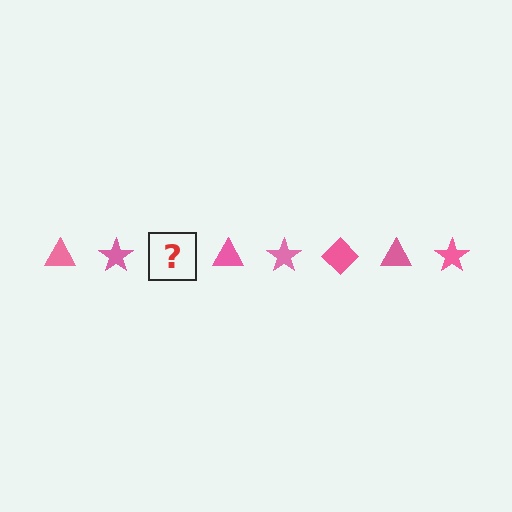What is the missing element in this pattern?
The missing element is a pink diamond.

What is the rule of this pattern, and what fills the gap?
The rule is that the pattern cycles through triangle, star, diamond shapes in pink. The gap should be filled with a pink diamond.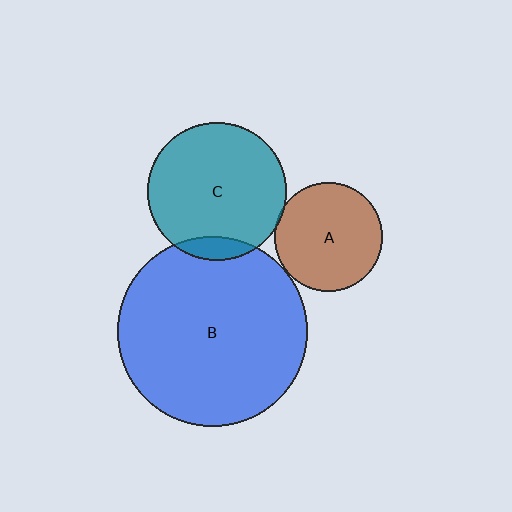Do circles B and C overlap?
Yes.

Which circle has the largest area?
Circle B (blue).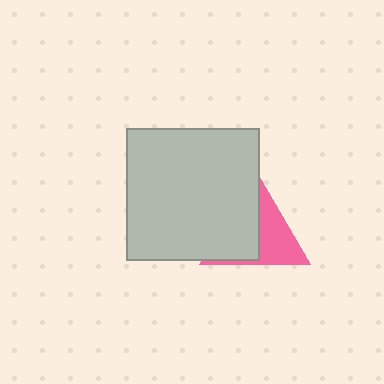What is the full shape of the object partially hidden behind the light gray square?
The partially hidden object is a pink triangle.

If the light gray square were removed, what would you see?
You would see the complete pink triangle.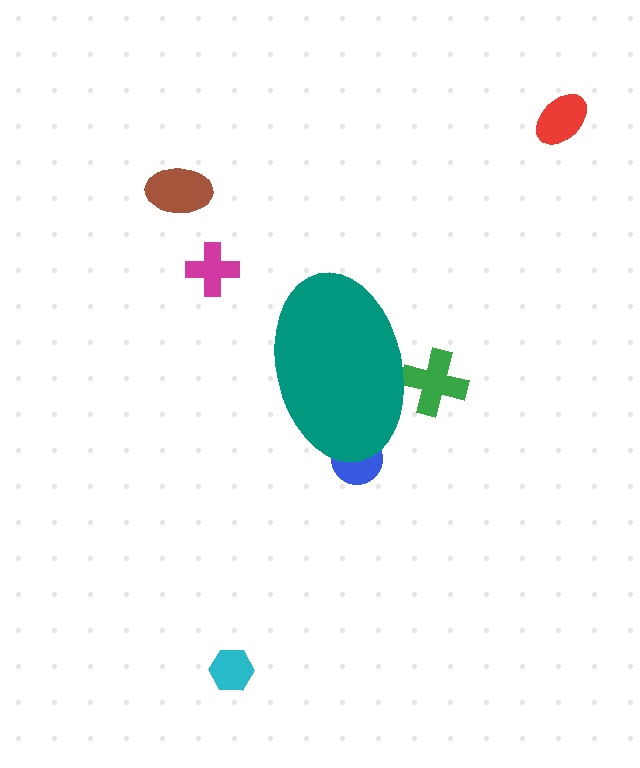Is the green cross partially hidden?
Yes, the green cross is partially hidden behind the teal ellipse.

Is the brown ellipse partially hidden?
No, the brown ellipse is fully visible.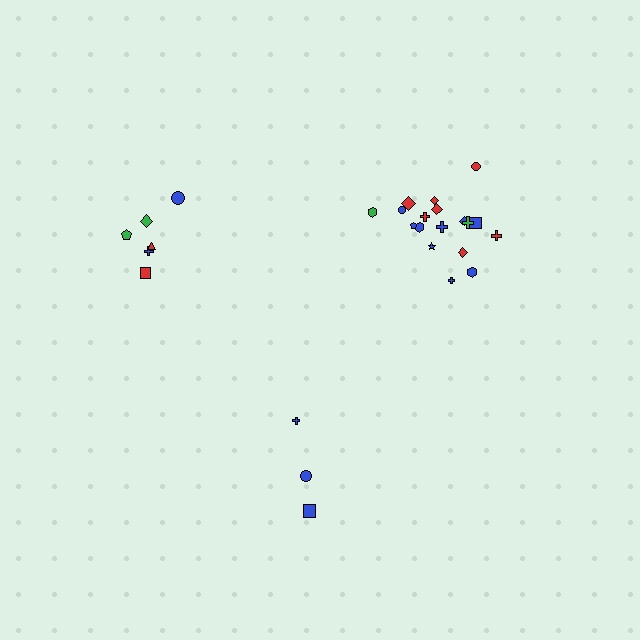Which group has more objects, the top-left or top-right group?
The top-right group.